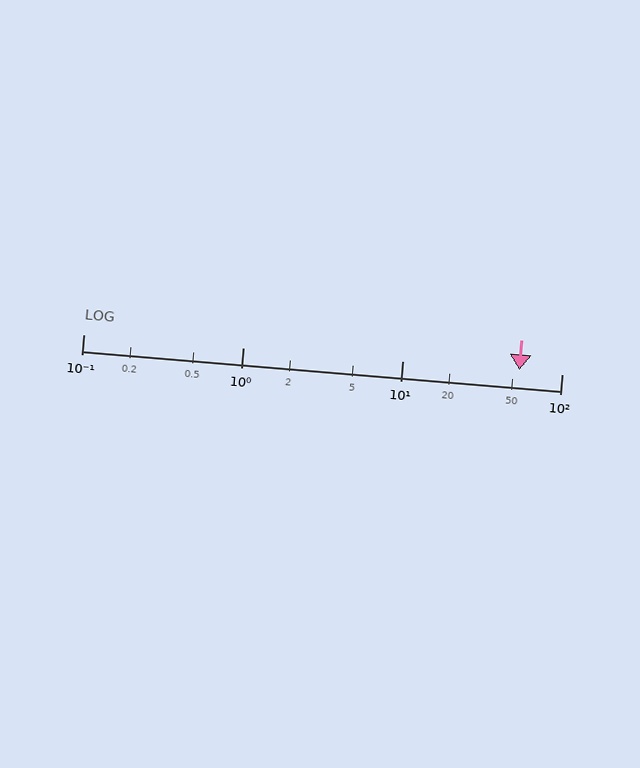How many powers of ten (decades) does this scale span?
The scale spans 3 decades, from 0.1 to 100.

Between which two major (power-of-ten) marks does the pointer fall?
The pointer is between 10 and 100.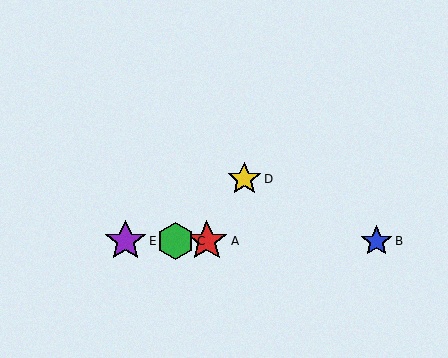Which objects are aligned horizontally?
Objects A, B, C, E are aligned horizontally.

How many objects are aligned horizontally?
4 objects (A, B, C, E) are aligned horizontally.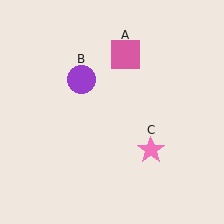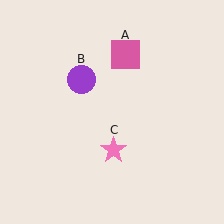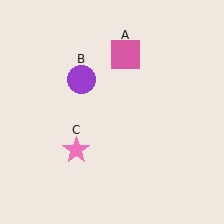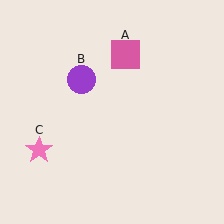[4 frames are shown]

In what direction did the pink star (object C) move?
The pink star (object C) moved left.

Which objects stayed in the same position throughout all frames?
Pink square (object A) and purple circle (object B) remained stationary.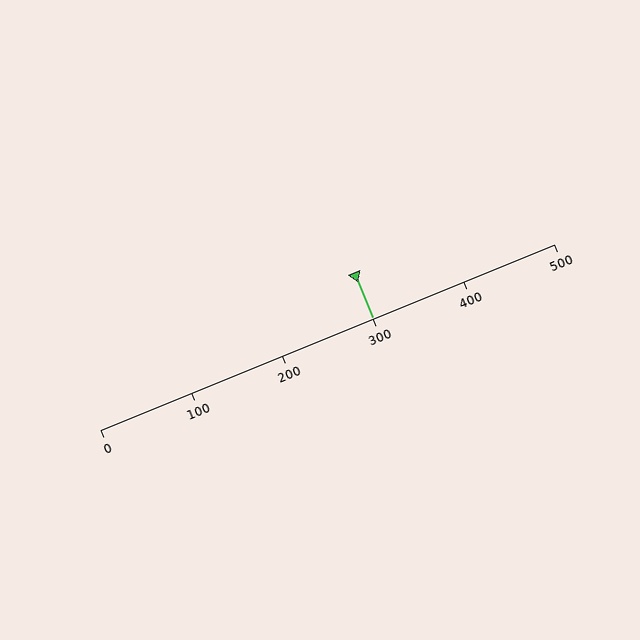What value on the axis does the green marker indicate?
The marker indicates approximately 300.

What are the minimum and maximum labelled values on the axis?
The axis runs from 0 to 500.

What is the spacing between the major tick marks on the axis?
The major ticks are spaced 100 apart.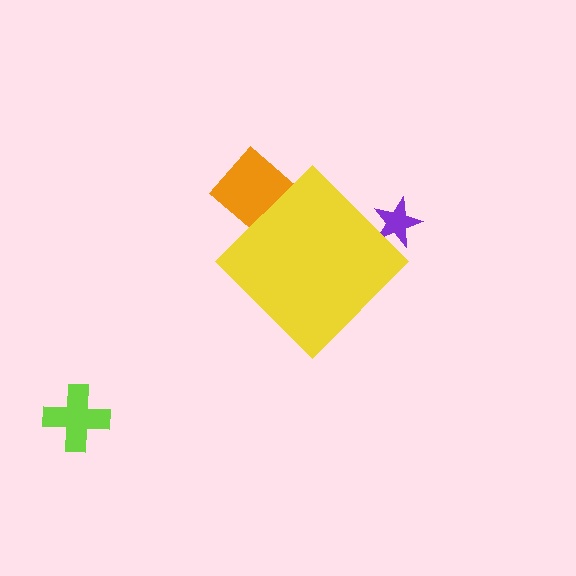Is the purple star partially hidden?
Yes, the purple star is partially hidden behind the yellow diamond.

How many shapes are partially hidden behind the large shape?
2 shapes are partially hidden.